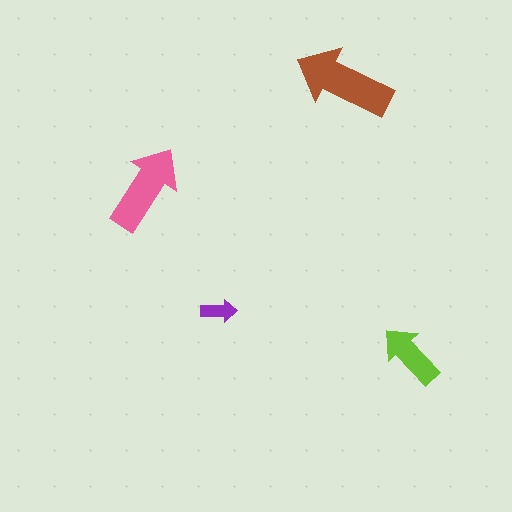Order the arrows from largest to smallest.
the brown one, the pink one, the lime one, the purple one.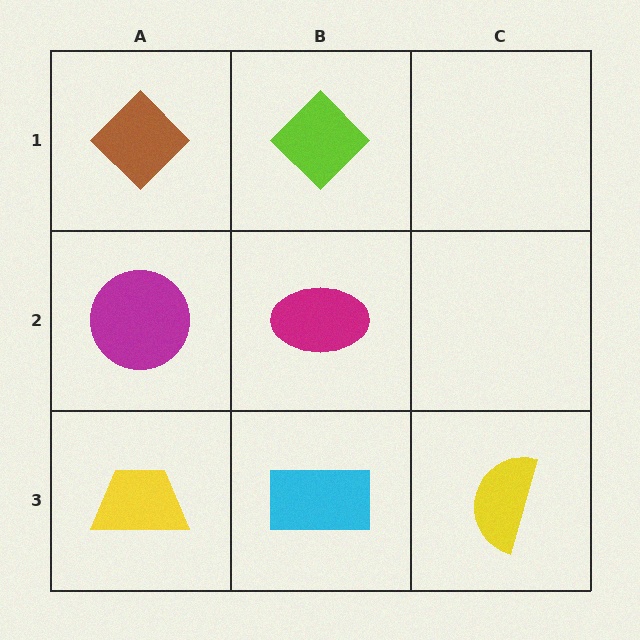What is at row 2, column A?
A magenta circle.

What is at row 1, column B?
A lime diamond.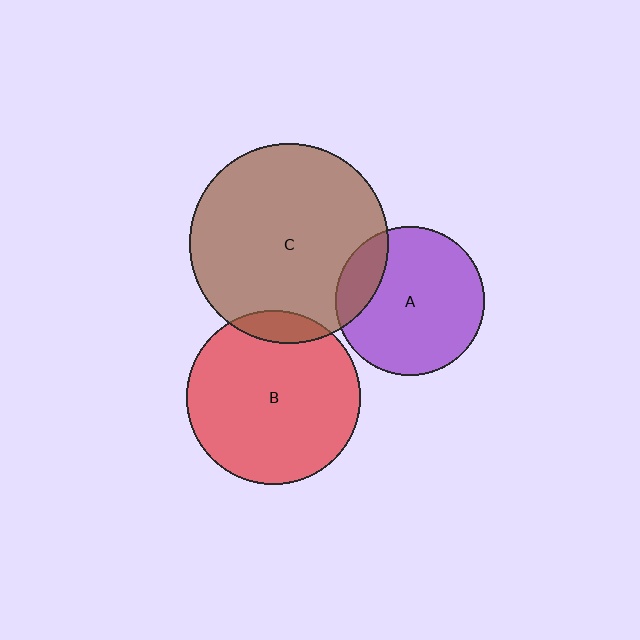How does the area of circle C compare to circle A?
Approximately 1.8 times.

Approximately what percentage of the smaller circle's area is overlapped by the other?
Approximately 20%.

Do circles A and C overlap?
Yes.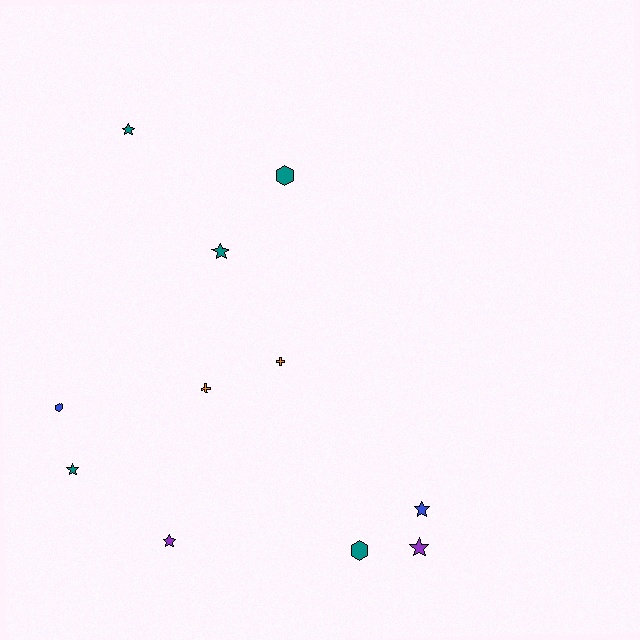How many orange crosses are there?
There are 2 orange crosses.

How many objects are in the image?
There are 11 objects.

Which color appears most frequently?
Teal, with 5 objects.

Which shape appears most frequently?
Star, with 6 objects.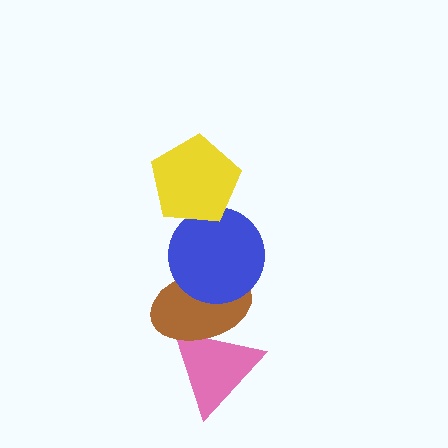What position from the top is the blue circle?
The blue circle is 2nd from the top.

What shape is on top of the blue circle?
The yellow pentagon is on top of the blue circle.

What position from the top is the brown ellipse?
The brown ellipse is 3rd from the top.